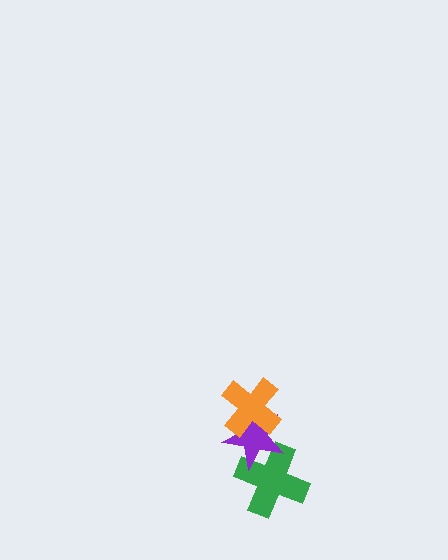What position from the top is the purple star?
The purple star is 2nd from the top.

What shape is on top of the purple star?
The orange cross is on top of the purple star.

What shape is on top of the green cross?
The purple star is on top of the green cross.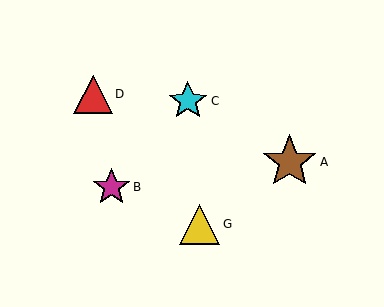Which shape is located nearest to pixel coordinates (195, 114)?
The cyan star (labeled C) at (188, 101) is nearest to that location.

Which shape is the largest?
The brown star (labeled A) is the largest.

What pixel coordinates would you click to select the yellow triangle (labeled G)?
Click at (200, 224) to select the yellow triangle G.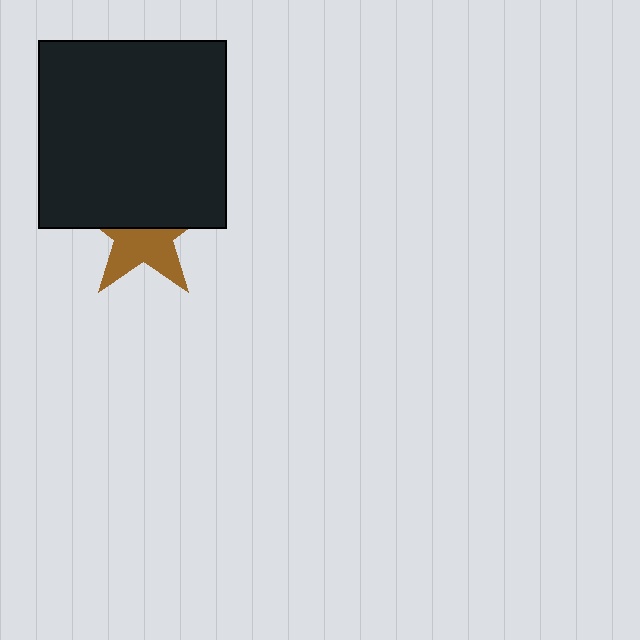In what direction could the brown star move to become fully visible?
The brown star could move down. That would shift it out from behind the black square entirely.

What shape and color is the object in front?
The object in front is a black square.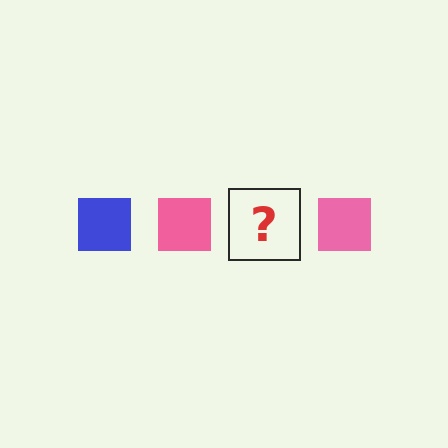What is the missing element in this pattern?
The missing element is a blue square.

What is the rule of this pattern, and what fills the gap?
The rule is that the pattern cycles through blue, pink squares. The gap should be filled with a blue square.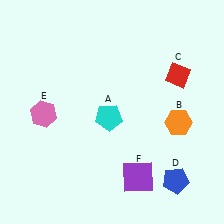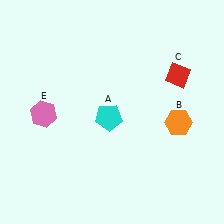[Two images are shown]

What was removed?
The blue pentagon (D), the purple square (F) were removed in Image 2.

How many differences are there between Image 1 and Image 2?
There are 2 differences between the two images.